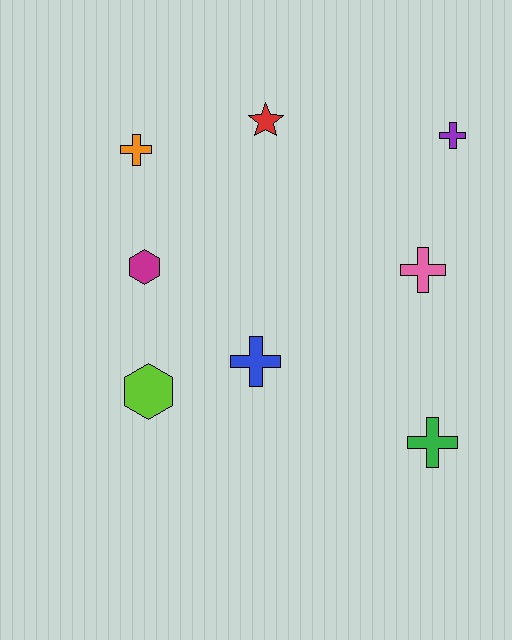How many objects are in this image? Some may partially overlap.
There are 8 objects.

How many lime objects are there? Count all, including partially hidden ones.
There is 1 lime object.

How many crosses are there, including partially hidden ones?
There are 5 crosses.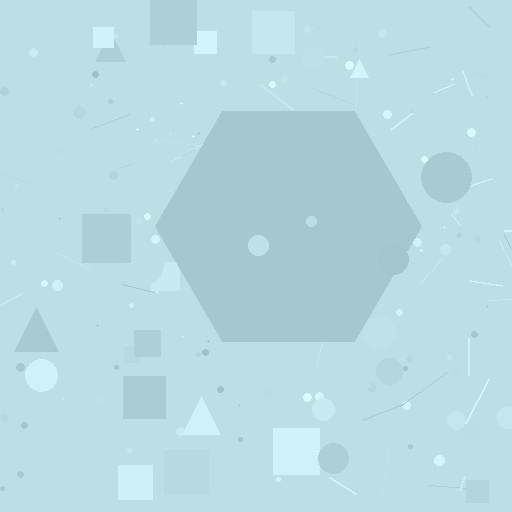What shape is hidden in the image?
A hexagon is hidden in the image.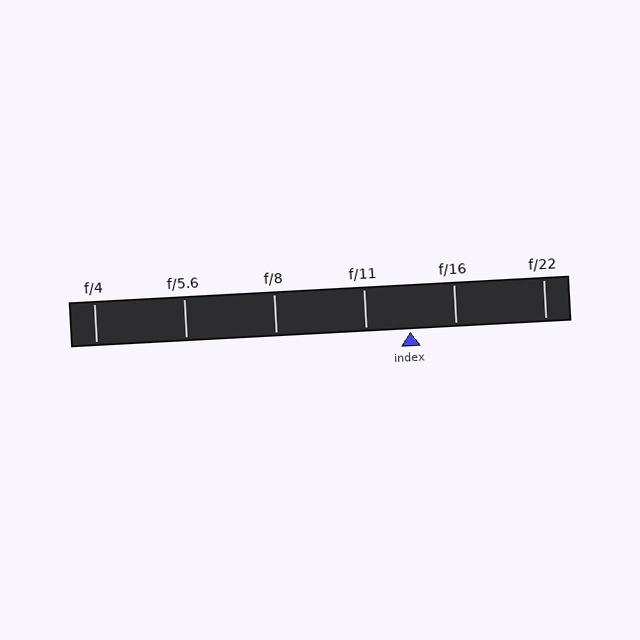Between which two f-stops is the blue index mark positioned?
The index mark is between f/11 and f/16.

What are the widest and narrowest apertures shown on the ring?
The widest aperture shown is f/4 and the narrowest is f/22.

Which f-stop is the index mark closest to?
The index mark is closest to f/11.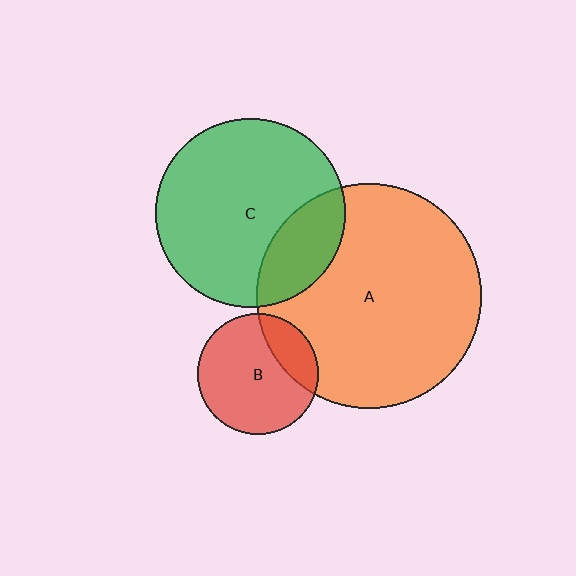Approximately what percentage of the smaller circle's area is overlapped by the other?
Approximately 25%.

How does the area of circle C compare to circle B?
Approximately 2.5 times.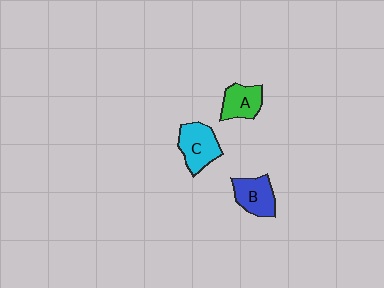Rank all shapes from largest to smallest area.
From largest to smallest: C (cyan), B (blue), A (green).